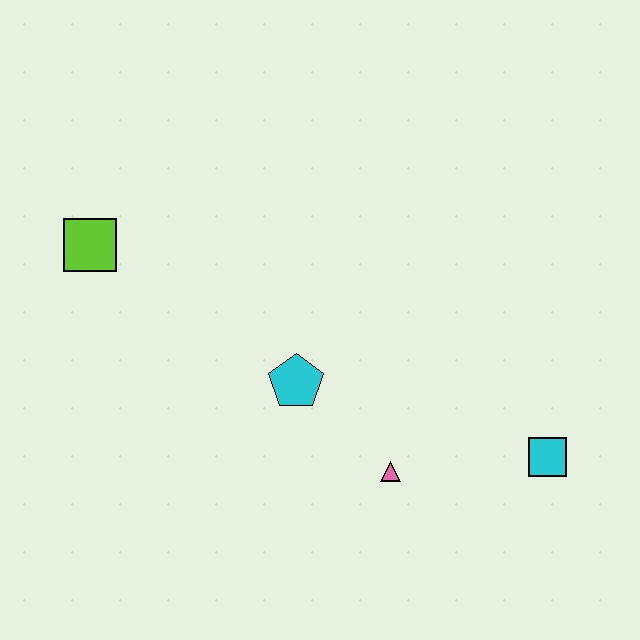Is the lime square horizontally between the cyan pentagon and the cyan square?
No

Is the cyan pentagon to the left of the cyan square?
Yes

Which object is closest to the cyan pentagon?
The pink triangle is closest to the cyan pentagon.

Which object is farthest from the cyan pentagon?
The cyan square is farthest from the cyan pentagon.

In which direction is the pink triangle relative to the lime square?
The pink triangle is to the right of the lime square.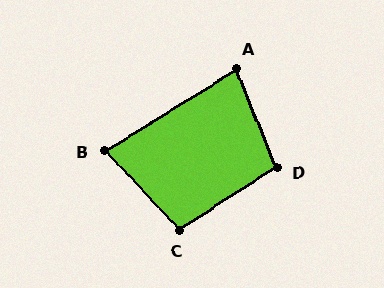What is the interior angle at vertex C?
Approximately 100 degrees (obtuse).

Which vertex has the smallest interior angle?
B, at approximately 79 degrees.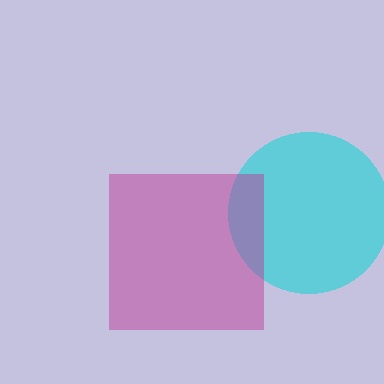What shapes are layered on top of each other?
The layered shapes are: a cyan circle, a magenta square.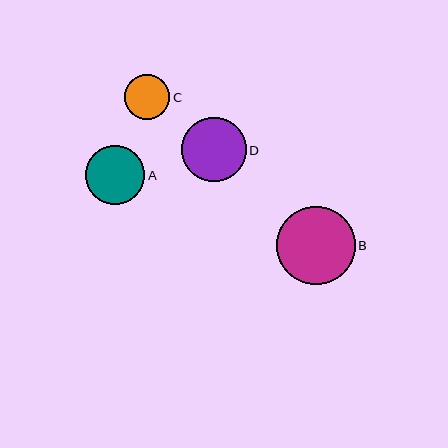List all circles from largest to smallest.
From largest to smallest: B, D, A, C.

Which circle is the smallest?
Circle C is the smallest with a size of approximately 46 pixels.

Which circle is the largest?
Circle B is the largest with a size of approximately 78 pixels.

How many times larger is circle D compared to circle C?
Circle D is approximately 1.4 times the size of circle C.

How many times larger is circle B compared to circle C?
Circle B is approximately 1.7 times the size of circle C.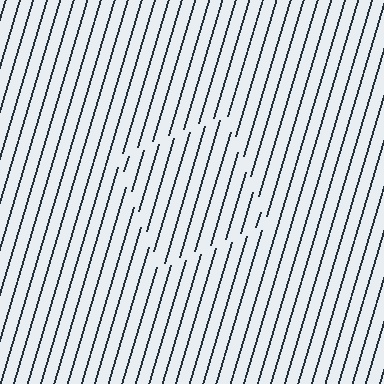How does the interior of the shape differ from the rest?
The interior of the shape contains the same grating, shifted by half a period — the contour is defined by the phase discontinuity where line-ends from the inner and outer gratings abut.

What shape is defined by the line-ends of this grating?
An illusory square. The interior of the shape contains the same grating, shifted by half a period — the contour is defined by the phase discontinuity where line-ends from the inner and outer gratings abut.